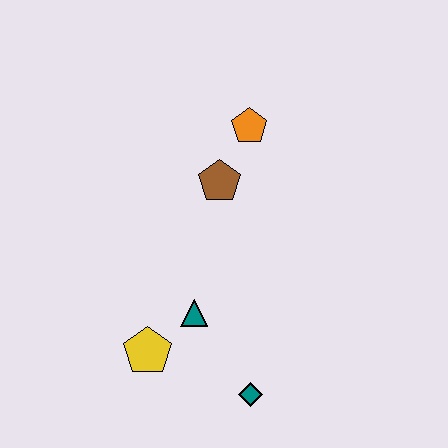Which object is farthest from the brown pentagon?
The teal diamond is farthest from the brown pentagon.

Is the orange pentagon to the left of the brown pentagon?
No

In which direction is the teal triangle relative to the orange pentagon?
The teal triangle is below the orange pentagon.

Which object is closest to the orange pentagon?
The brown pentagon is closest to the orange pentagon.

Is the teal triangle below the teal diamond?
No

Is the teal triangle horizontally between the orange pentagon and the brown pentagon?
No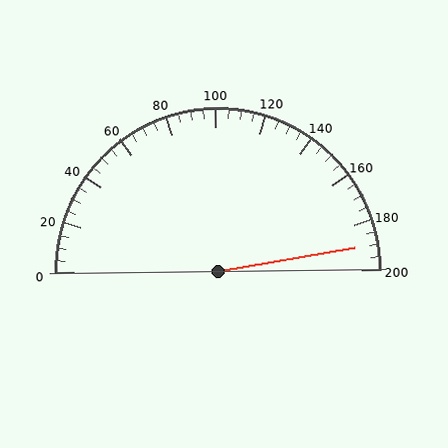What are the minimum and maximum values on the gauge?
The gauge ranges from 0 to 200.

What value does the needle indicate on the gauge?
The needle indicates approximately 190.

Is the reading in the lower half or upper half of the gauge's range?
The reading is in the upper half of the range (0 to 200).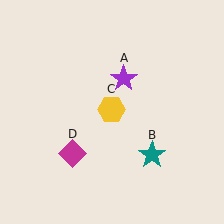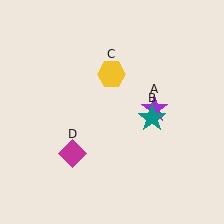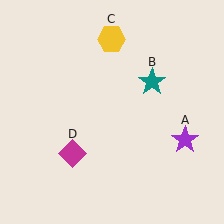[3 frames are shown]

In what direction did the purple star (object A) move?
The purple star (object A) moved down and to the right.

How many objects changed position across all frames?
3 objects changed position: purple star (object A), teal star (object B), yellow hexagon (object C).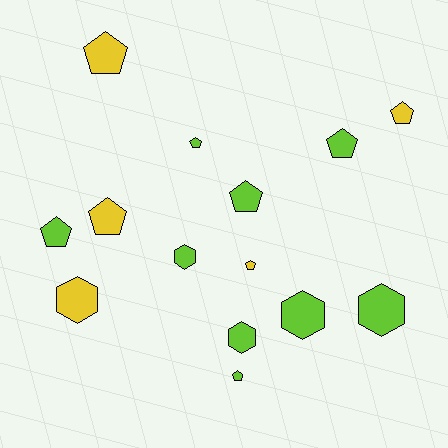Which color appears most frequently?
Lime, with 9 objects.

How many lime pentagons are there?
There are 5 lime pentagons.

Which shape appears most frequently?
Pentagon, with 9 objects.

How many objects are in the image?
There are 14 objects.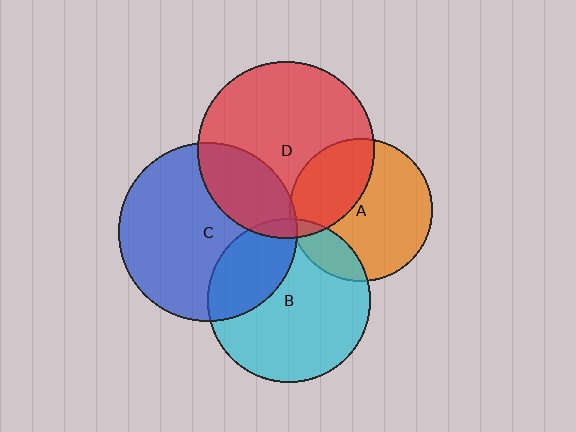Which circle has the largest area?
Circle C (blue).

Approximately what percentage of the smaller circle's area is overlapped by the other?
Approximately 30%.